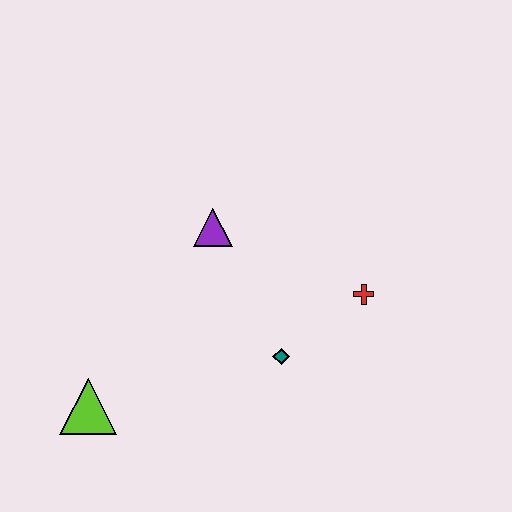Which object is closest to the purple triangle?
The teal diamond is closest to the purple triangle.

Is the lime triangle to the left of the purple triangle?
Yes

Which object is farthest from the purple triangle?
The lime triangle is farthest from the purple triangle.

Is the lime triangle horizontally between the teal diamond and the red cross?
No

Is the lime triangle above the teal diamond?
No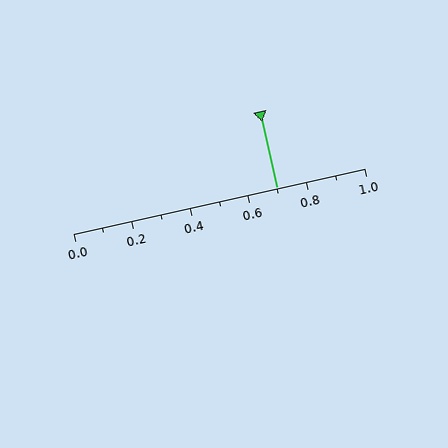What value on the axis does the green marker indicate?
The marker indicates approximately 0.7.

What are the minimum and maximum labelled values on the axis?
The axis runs from 0.0 to 1.0.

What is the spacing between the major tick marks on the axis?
The major ticks are spaced 0.2 apart.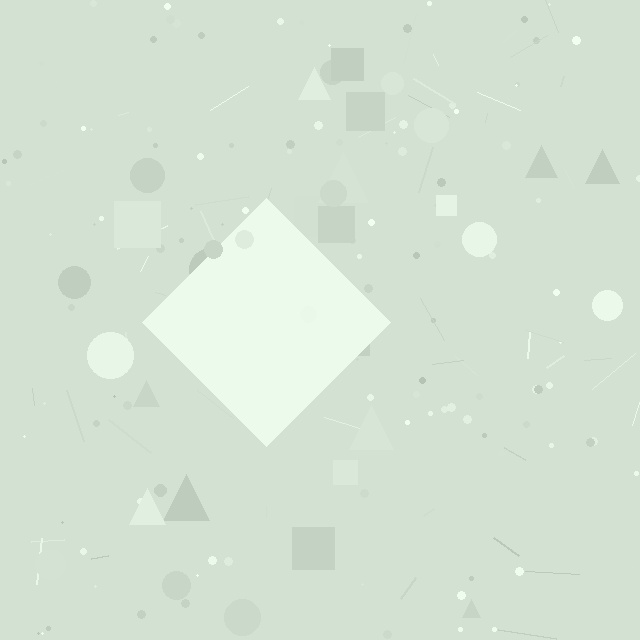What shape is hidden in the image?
A diamond is hidden in the image.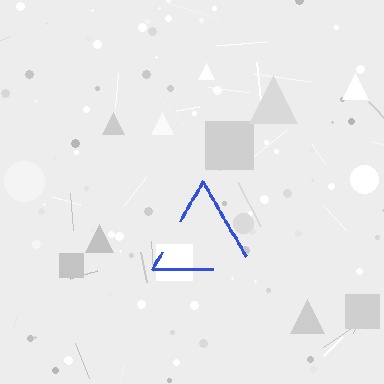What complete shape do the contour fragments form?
The contour fragments form a triangle.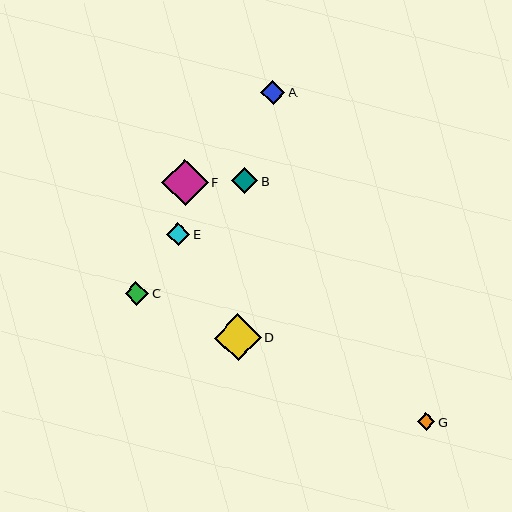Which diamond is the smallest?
Diamond G is the smallest with a size of approximately 17 pixels.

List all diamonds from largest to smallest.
From largest to smallest: D, F, B, A, C, E, G.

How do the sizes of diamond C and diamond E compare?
Diamond C and diamond E are approximately the same size.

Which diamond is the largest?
Diamond D is the largest with a size of approximately 47 pixels.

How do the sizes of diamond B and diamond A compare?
Diamond B and diamond A are approximately the same size.